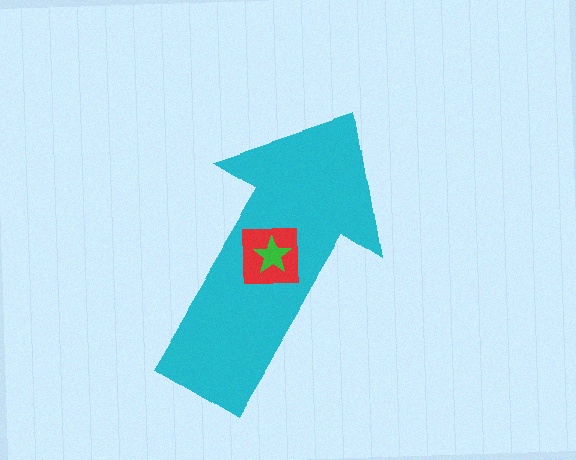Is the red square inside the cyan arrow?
Yes.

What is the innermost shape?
The green star.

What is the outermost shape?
The cyan arrow.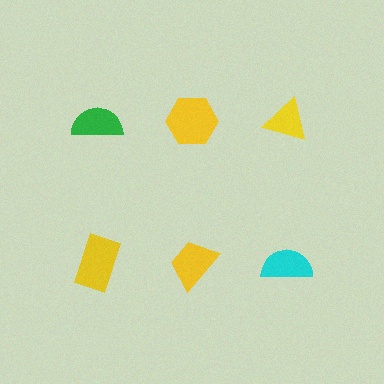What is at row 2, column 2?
A yellow trapezoid.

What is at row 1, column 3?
A yellow triangle.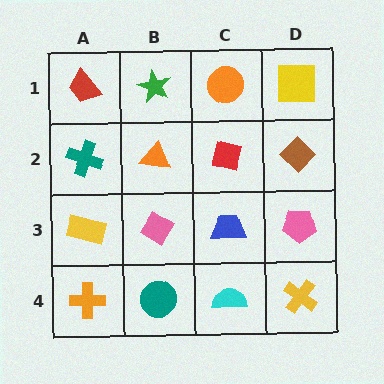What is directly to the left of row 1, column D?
An orange circle.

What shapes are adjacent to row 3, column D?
A brown diamond (row 2, column D), a yellow cross (row 4, column D), a blue trapezoid (row 3, column C).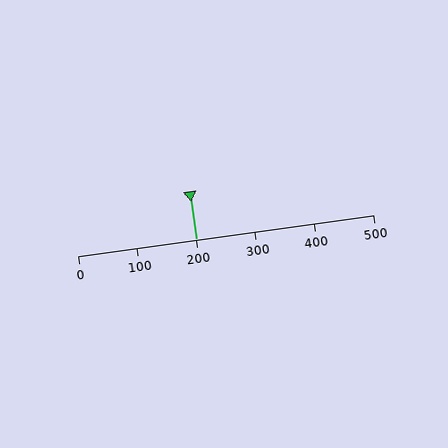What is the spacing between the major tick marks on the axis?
The major ticks are spaced 100 apart.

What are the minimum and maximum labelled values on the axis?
The axis runs from 0 to 500.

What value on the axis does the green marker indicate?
The marker indicates approximately 200.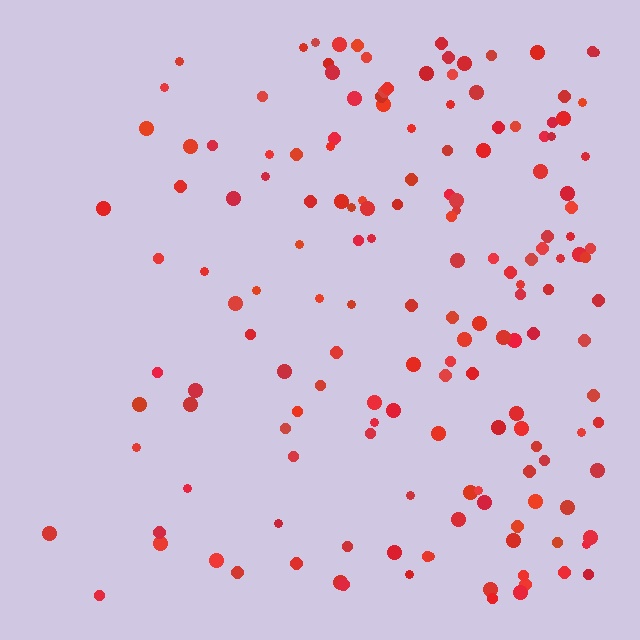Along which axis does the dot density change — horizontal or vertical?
Horizontal.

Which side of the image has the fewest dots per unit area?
The left.